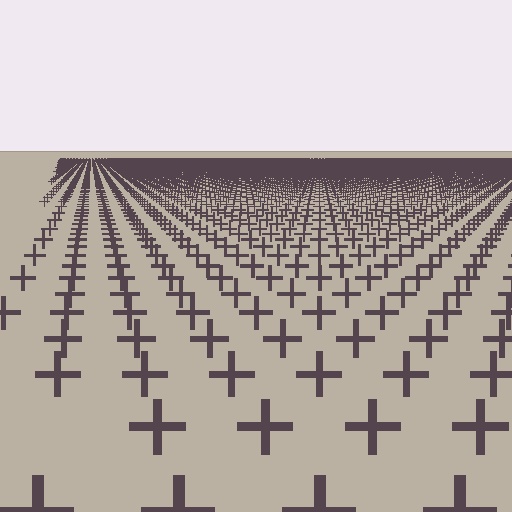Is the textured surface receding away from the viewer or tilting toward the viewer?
The surface is receding away from the viewer. Texture elements get smaller and denser toward the top.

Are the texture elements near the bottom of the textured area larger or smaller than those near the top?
Larger. Near the bottom, elements are closer to the viewer and appear at a bigger on-screen size.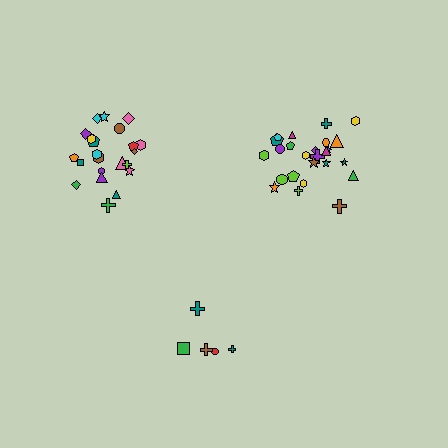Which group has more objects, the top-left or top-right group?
The top-right group.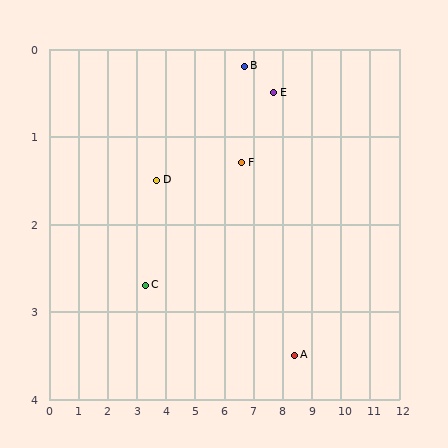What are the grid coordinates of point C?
Point C is at approximately (3.3, 2.7).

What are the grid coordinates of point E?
Point E is at approximately (7.7, 0.5).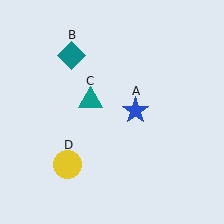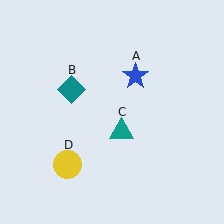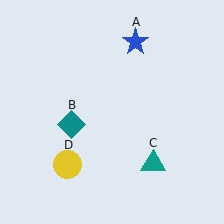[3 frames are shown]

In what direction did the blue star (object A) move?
The blue star (object A) moved up.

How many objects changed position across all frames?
3 objects changed position: blue star (object A), teal diamond (object B), teal triangle (object C).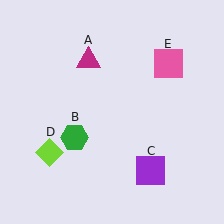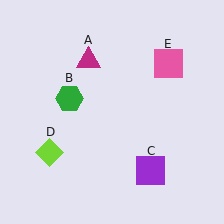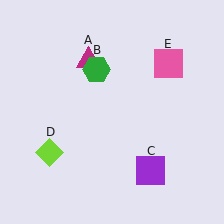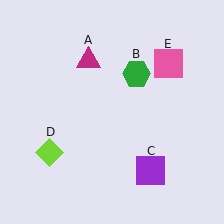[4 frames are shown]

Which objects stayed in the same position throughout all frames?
Magenta triangle (object A) and purple square (object C) and lime diamond (object D) and pink square (object E) remained stationary.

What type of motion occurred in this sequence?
The green hexagon (object B) rotated clockwise around the center of the scene.